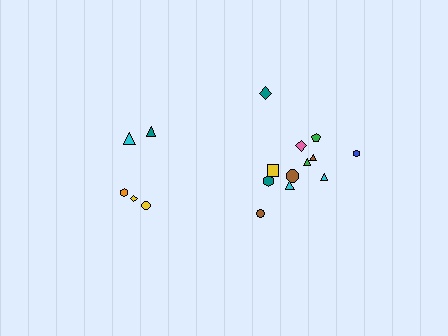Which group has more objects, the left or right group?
The right group.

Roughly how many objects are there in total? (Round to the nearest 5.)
Roughly 15 objects in total.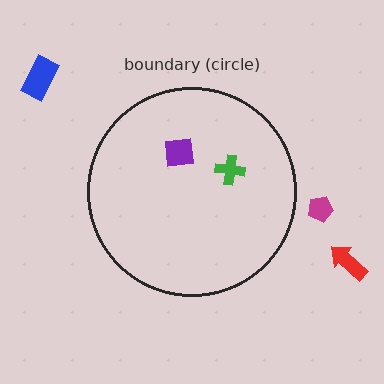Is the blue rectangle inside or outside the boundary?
Outside.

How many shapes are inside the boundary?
2 inside, 3 outside.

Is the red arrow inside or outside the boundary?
Outside.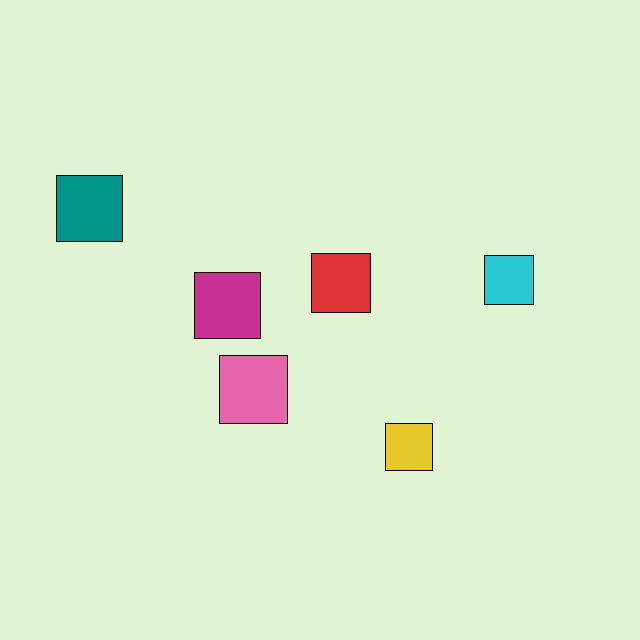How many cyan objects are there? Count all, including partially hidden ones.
There is 1 cyan object.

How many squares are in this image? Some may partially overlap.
There are 6 squares.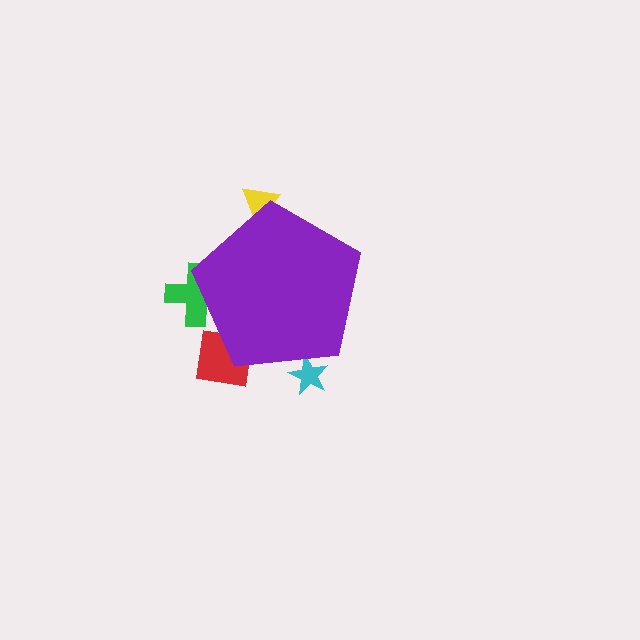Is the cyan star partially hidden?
Yes, the cyan star is partially hidden behind the purple pentagon.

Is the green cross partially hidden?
Yes, the green cross is partially hidden behind the purple pentagon.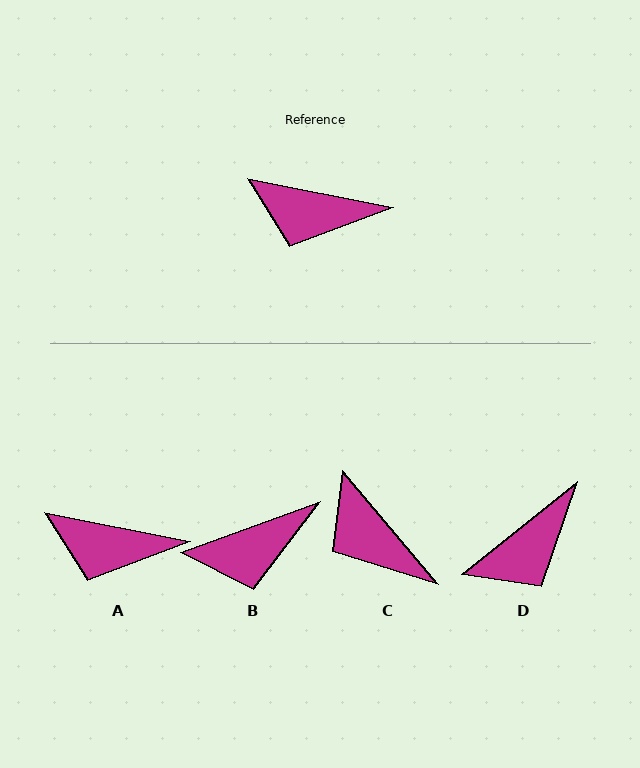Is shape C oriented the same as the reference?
No, it is off by about 39 degrees.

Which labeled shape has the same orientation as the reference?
A.